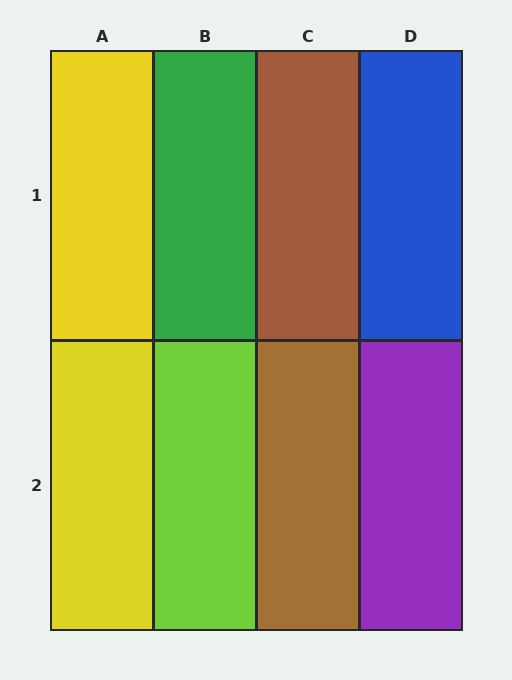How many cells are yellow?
2 cells are yellow.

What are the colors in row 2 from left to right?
Yellow, lime, brown, purple.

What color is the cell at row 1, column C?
Brown.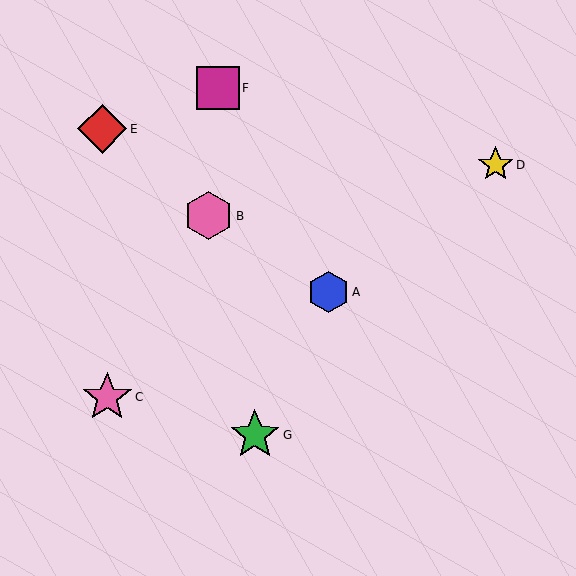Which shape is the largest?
The green star (labeled G) is the largest.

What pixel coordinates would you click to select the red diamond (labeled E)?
Click at (102, 129) to select the red diamond E.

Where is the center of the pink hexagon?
The center of the pink hexagon is at (209, 216).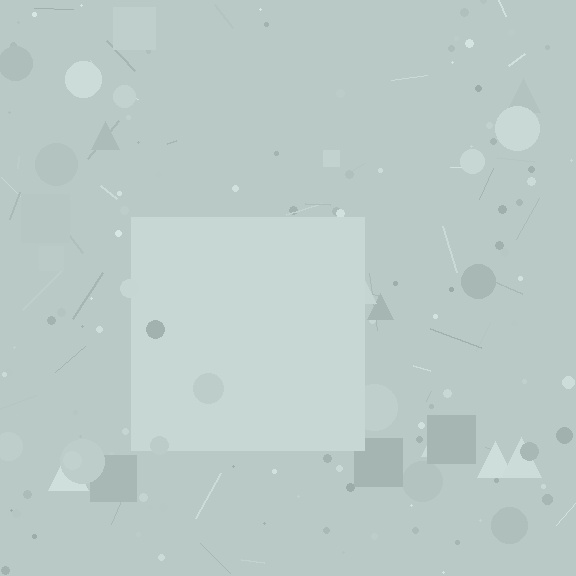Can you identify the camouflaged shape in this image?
The camouflaged shape is a square.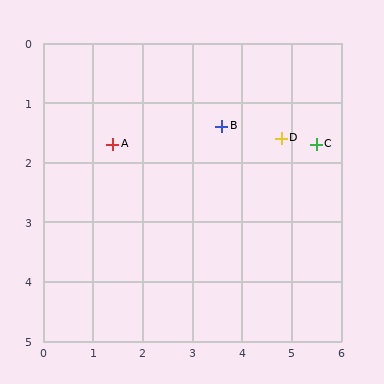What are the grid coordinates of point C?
Point C is at approximately (5.5, 1.7).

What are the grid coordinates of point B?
Point B is at approximately (3.6, 1.4).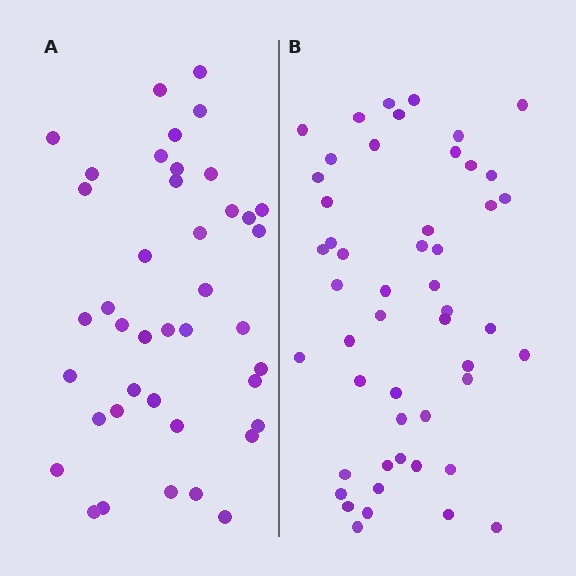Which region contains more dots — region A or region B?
Region B (the right region) has more dots.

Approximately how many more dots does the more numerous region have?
Region B has roughly 8 or so more dots than region A.